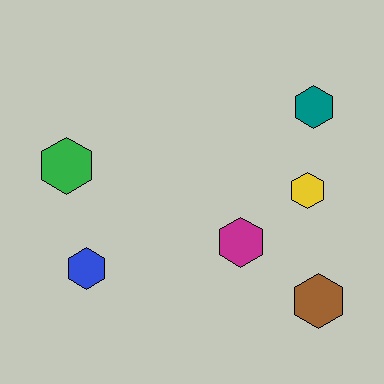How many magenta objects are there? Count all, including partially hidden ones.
There is 1 magenta object.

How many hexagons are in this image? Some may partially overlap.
There are 6 hexagons.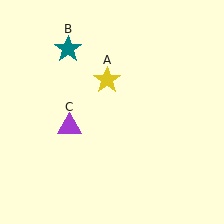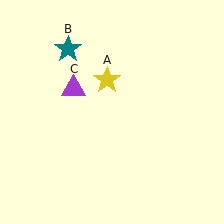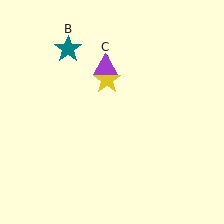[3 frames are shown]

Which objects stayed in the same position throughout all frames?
Yellow star (object A) and teal star (object B) remained stationary.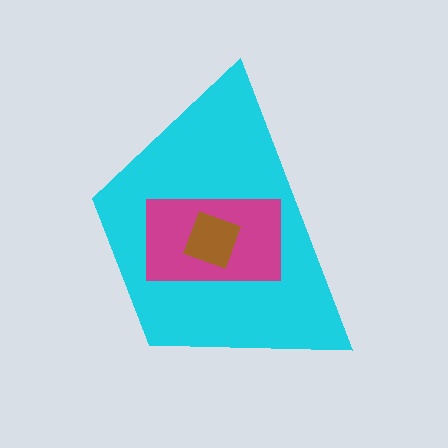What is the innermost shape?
The brown square.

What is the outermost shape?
The cyan trapezoid.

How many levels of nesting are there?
3.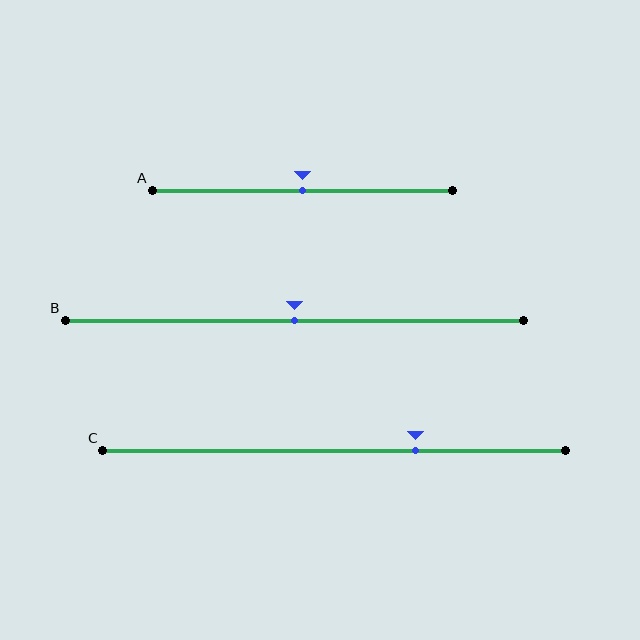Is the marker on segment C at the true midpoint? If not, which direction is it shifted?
No, the marker on segment C is shifted to the right by about 18% of the segment length.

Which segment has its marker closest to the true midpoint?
Segment A has its marker closest to the true midpoint.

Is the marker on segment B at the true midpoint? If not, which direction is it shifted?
Yes, the marker on segment B is at the true midpoint.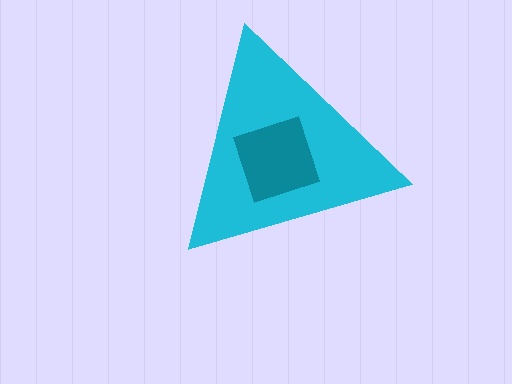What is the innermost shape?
The teal square.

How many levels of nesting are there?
2.